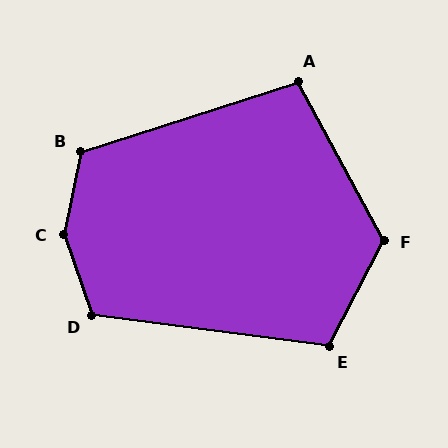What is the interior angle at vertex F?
Approximately 124 degrees (obtuse).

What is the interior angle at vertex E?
Approximately 110 degrees (obtuse).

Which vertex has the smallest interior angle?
A, at approximately 100 degrees.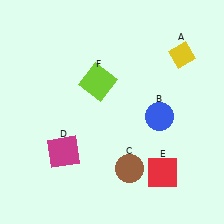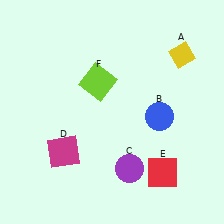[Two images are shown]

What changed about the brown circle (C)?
In Image 1, C is brown. In Image 2, it changed to purple.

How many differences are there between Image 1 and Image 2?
There is 1 difference between the two images.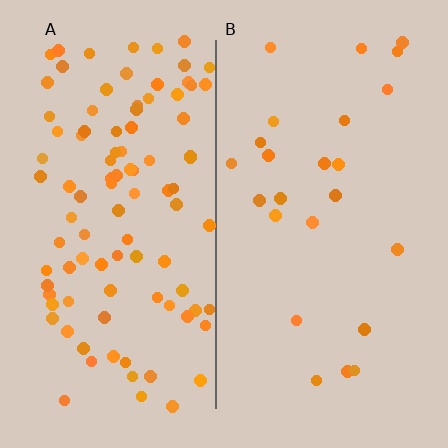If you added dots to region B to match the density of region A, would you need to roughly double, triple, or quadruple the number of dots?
Approximately quadruple.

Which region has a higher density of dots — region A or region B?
A (the left).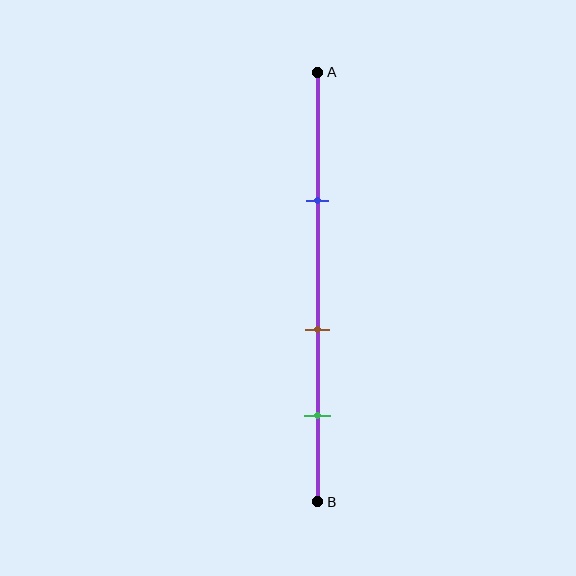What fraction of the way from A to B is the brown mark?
The brown mark is approximately 60% (0.6) of the way from A to B.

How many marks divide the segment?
There are 3 marks dividing the segment.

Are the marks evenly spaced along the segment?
Yes, the marks are approximately evenly spaced.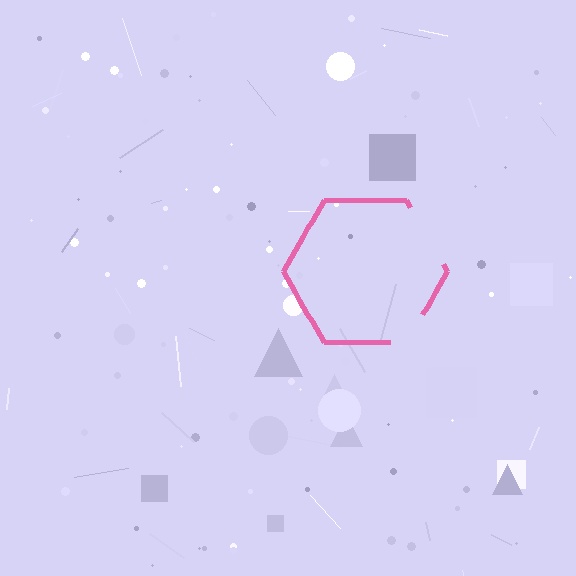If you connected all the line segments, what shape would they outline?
They would outline a hexagon.